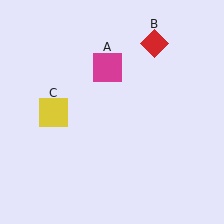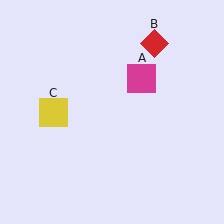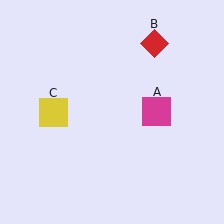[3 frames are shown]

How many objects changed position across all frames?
1 object changed position: magenta square (object A).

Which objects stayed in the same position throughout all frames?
Red diamond (object B) and yellow square (object C) remained stationary.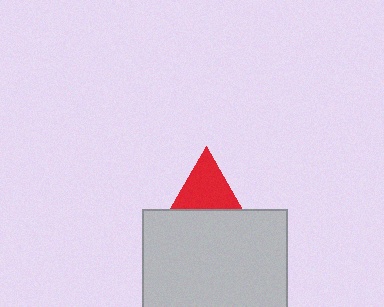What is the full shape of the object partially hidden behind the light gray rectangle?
The partially hidden object is a red triangle.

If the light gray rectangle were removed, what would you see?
You would see the complete red triangle.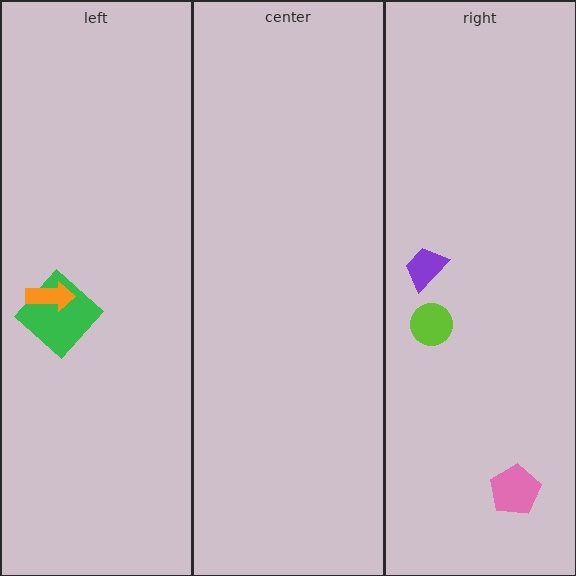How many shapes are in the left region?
2.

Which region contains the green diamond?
The left region.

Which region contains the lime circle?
The right region.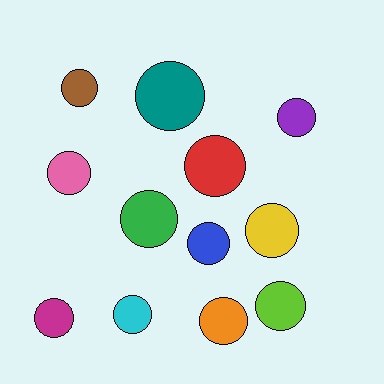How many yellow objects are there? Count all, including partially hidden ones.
There is 1 yellow object.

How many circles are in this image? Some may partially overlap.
There are 12 circles.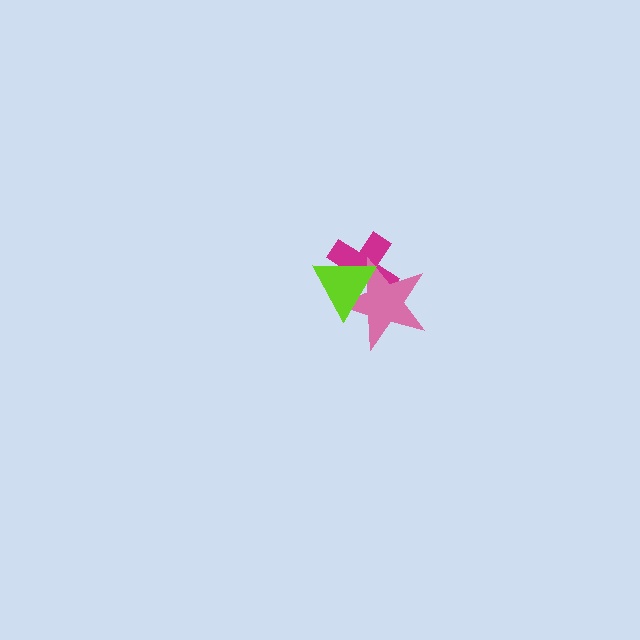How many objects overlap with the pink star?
2 objects overlap with the pink star.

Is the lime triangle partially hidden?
No, no other shape covers it.